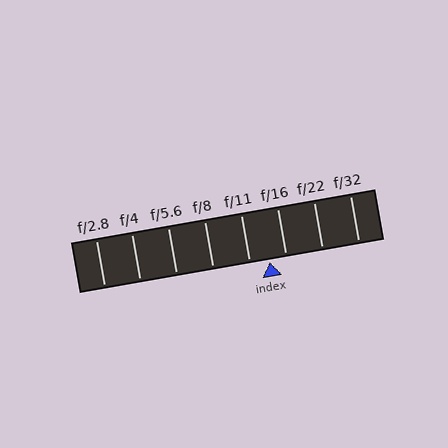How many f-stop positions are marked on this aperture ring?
There are 8 f-stop positions marked.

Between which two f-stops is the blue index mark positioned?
The index mark is between f/11 and f/16.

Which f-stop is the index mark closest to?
The index mark is closest to f/16.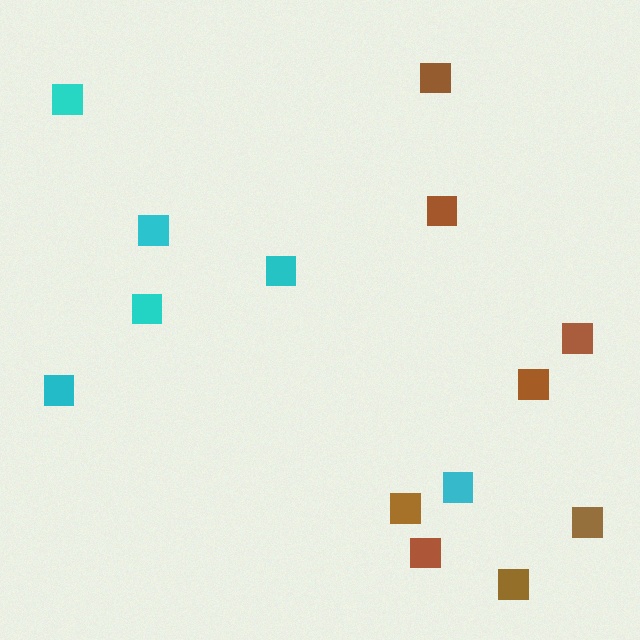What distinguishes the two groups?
There are 2 groups: one group of cyan squares (6) and one group of brown squares (8).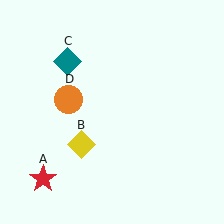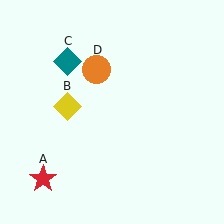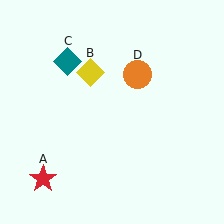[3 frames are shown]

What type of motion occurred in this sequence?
The yellow diamond (object B), orange circle (object D) rotated clockwise around the center of the scene.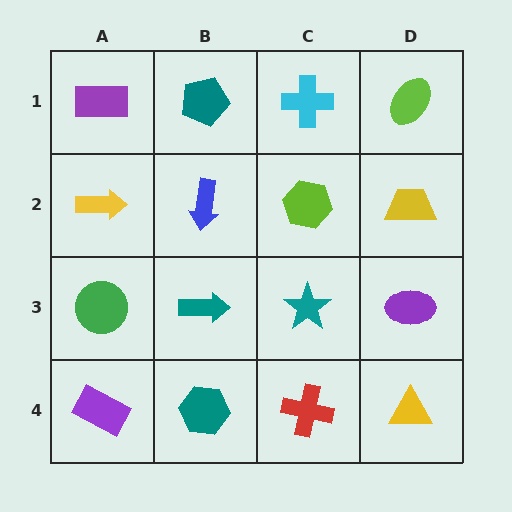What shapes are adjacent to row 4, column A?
A green circle (row 3, column A), a teal hexagon (row 4, column B).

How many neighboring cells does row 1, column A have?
2.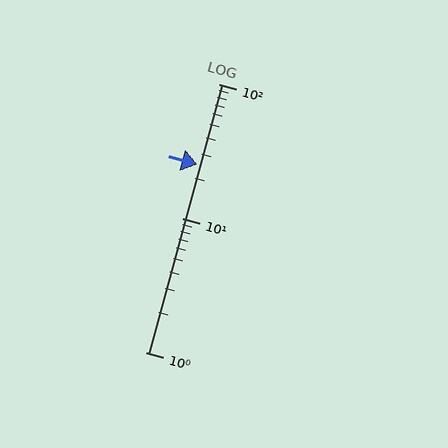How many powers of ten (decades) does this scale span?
The scale spans 2 decades, from 1 to 100.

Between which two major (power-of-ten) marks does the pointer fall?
The pointer is between 10 and 100.